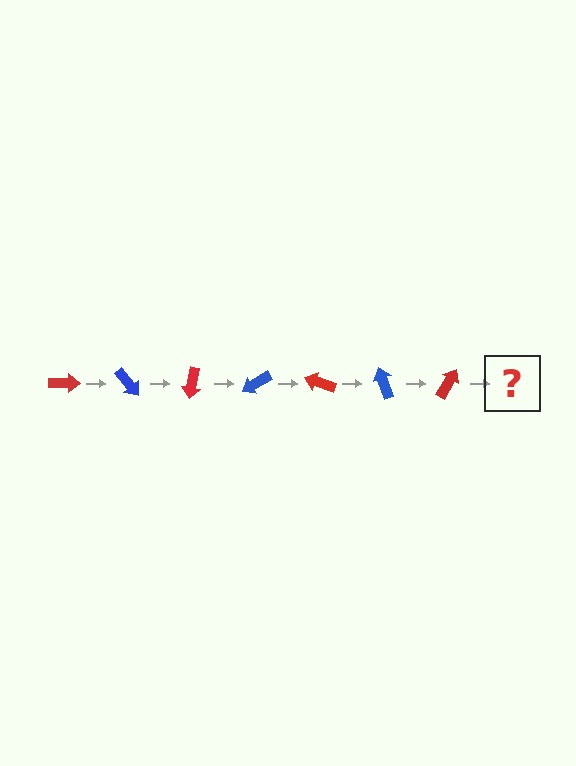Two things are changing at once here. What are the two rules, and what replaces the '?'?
The two rules are that it rotates 50 degrees each step and the color cycles through red and blue. The '?' should be a blue arrow, rotated 350 degrees from the start.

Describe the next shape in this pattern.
It should be a blue arrow, rotated 350 degrees from the start.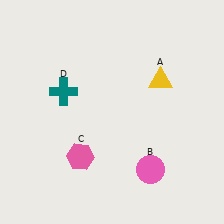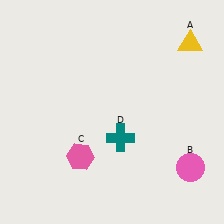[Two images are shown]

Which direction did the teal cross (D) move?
The teal cross (D) moved right.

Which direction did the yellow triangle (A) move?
The yellow triangle (A) moved up.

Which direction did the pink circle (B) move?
The pink circle (B) moved right.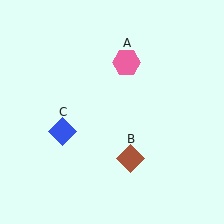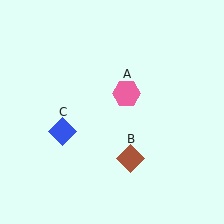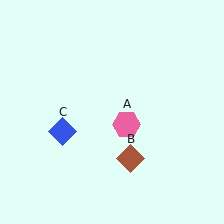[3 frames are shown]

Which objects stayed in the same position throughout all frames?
Brown diamond (object B) and blue diamond (object C) remained stationary.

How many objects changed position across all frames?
1 object changed position: pink hexagon (object A).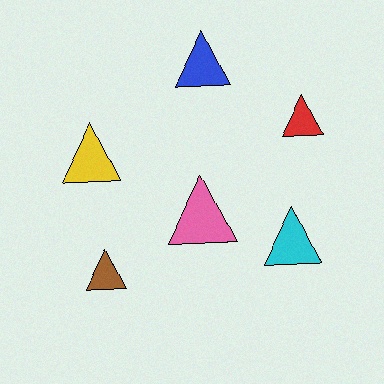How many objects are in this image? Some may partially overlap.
There are 6 objects.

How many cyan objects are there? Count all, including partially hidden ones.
There is 1 cyan object.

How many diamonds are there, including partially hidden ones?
There are no diamonds.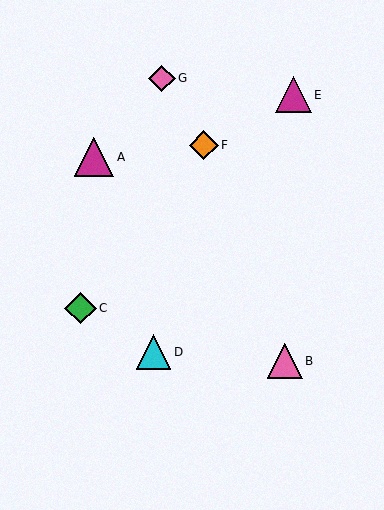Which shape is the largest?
The magenta triangle (labeled A) is the largest.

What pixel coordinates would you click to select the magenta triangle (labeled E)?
Click at (293, 95) to select the magenta triangle E.